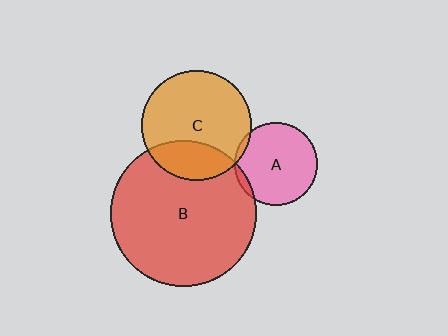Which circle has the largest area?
Circle B (red).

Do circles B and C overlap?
Yes.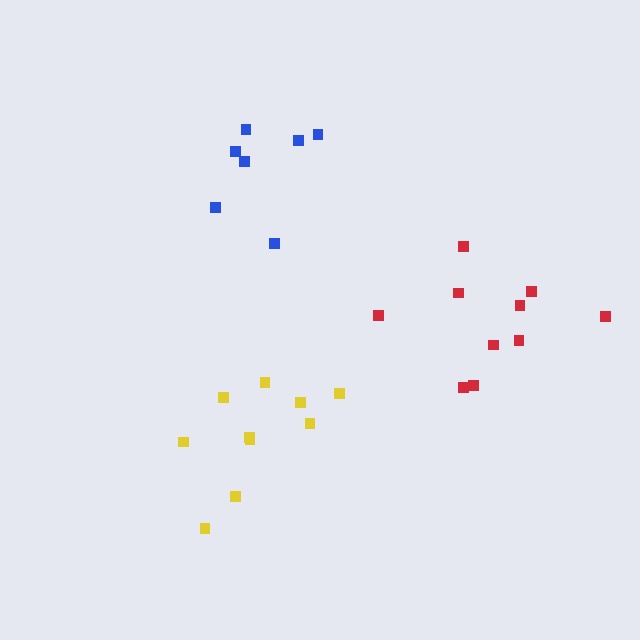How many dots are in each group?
Group 1: 7 dots, Group 2: 10 dots, Group 3: 10 dots (27 total).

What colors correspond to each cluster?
The clusters are colored: blue, yellow, red.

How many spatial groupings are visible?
There are 3 spatial groupings.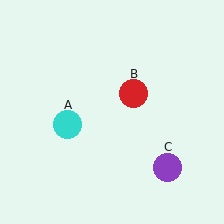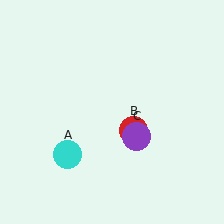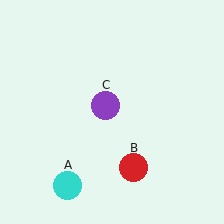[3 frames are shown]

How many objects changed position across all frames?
3 objects changed position: cyan circle (object A), red circle (object B), purple circle (object C).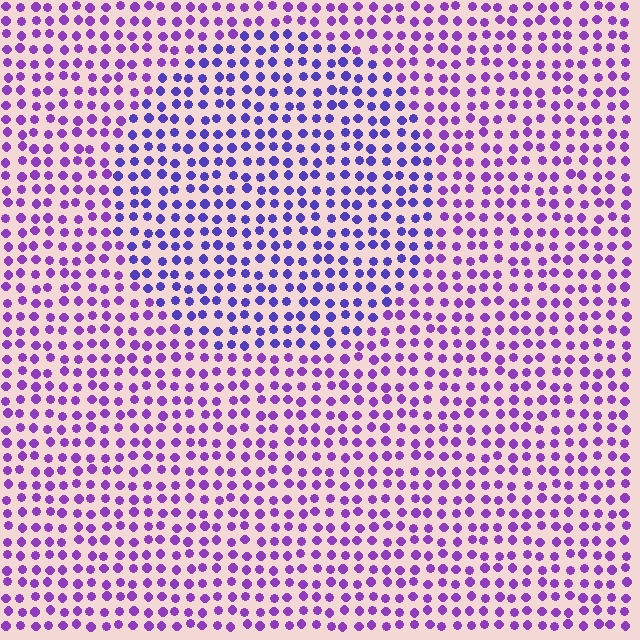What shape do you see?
I see a circle.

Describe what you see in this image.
The image is filled with small purple elements in a uniform arrangement. A circle-shaped region is visible where the elements are tinted to a slightly different hue, forming a subtle color boundary.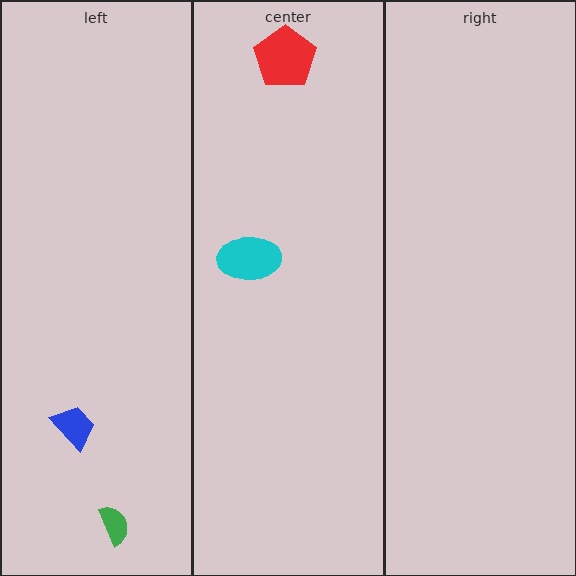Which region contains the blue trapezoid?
The left region.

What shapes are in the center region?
The cyan ellipse, the red pentagon.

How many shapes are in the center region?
2.